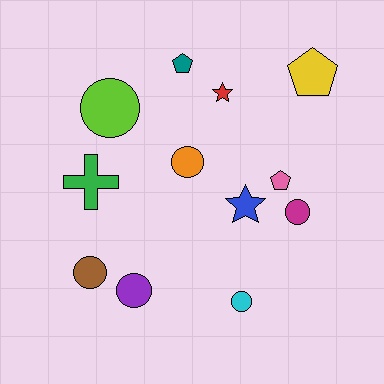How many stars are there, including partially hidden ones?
There are 2 stars.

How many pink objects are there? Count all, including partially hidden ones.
There is 1 pink object.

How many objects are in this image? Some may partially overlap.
There are 12 objects.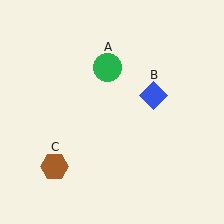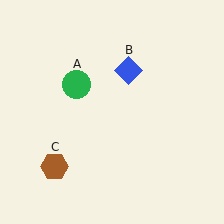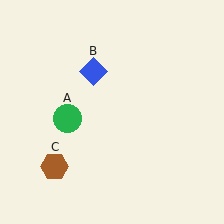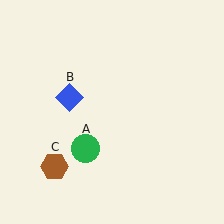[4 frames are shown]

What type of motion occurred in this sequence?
The green circle (object A), blue diamond (object B) rotated counterclockwise around the center of the scene.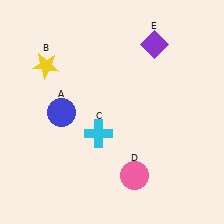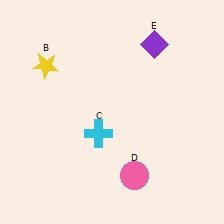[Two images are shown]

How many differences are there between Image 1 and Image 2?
There is 1 difference between the two images.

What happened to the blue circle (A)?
The blue circle (A) was removed in Image 2. It was in the bottom-left area of Image 1.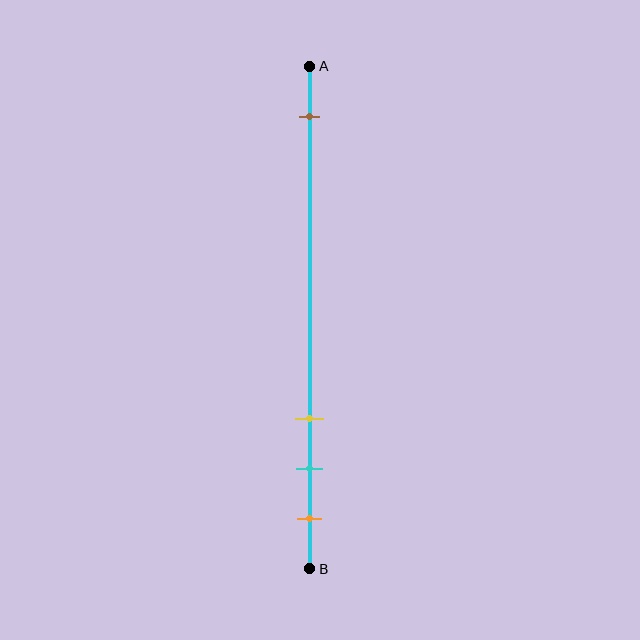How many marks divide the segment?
There are 4 marks dividing the segment.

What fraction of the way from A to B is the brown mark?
The brown mark is approximately 10% (0.1) of the way from A to B.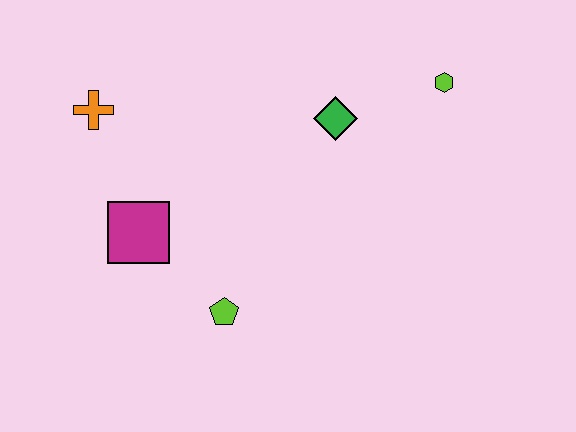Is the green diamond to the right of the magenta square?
Yes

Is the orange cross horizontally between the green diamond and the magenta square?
No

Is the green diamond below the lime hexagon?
Yes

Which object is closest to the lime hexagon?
The green diamond is closest to the lime hexagon.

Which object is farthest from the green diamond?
The orange cross is farthest from the green diamond.